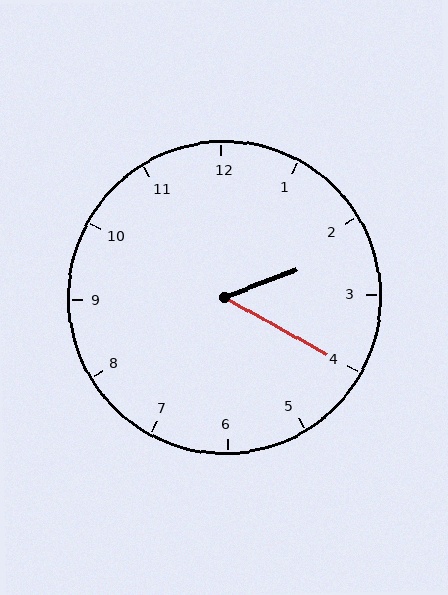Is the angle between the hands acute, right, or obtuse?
It is acute.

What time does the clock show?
2:20.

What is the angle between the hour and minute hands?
Approximately 50 degrees.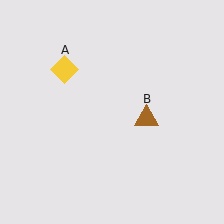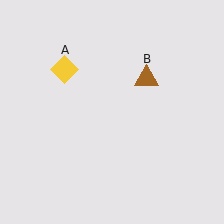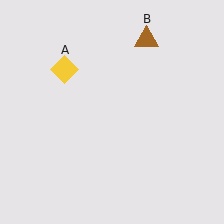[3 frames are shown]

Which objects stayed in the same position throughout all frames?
Yellow diamond (object A) remained stationary.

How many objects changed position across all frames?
1 object changed position: brown triangle (object B).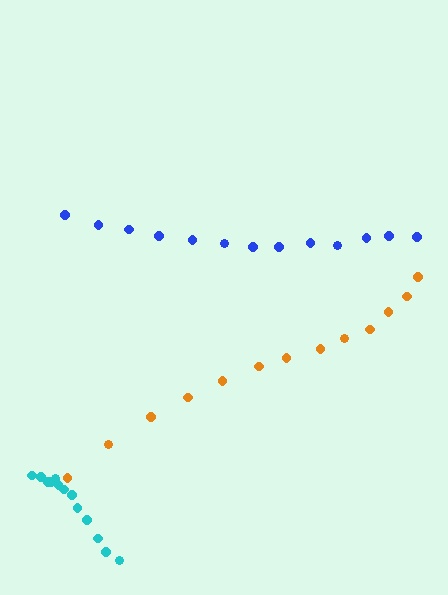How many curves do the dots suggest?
There are 3 distinct paths.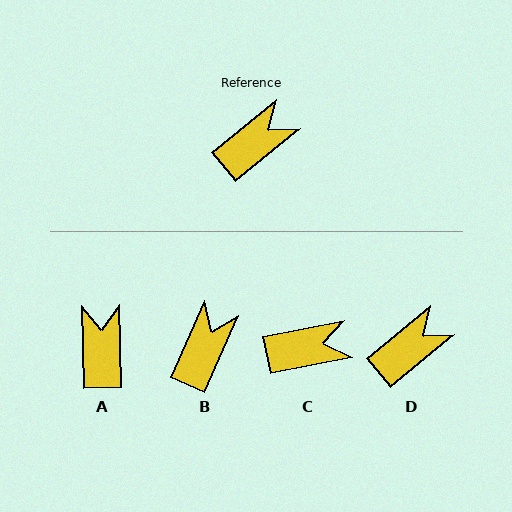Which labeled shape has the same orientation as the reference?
D.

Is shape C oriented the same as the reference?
No, it is off by about 29 degrees.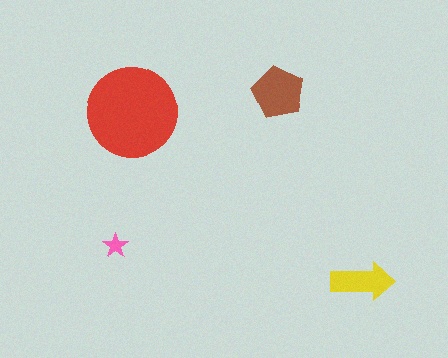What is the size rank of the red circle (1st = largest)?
1st.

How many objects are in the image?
There are 4 objects in the image.